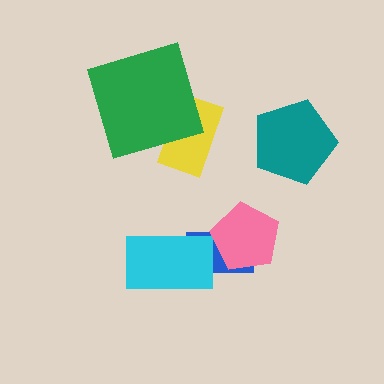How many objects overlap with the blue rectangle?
2 objects overlap with the blue rectangle.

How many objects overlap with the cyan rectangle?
1 object overlaps with the cyan rectangle.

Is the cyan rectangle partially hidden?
No, no other shape covers it.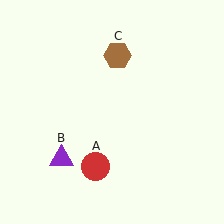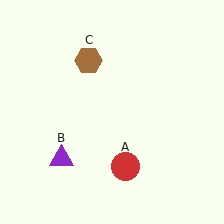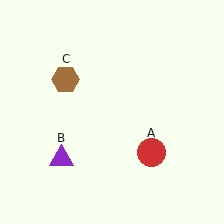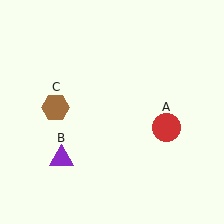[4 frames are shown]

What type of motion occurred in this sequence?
The red circle (object A), brown hexagon (object C) rotated counterclockwise around the center of the scene.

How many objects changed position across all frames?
2 objects changed position: red circle (object A), brown hexagon (object C).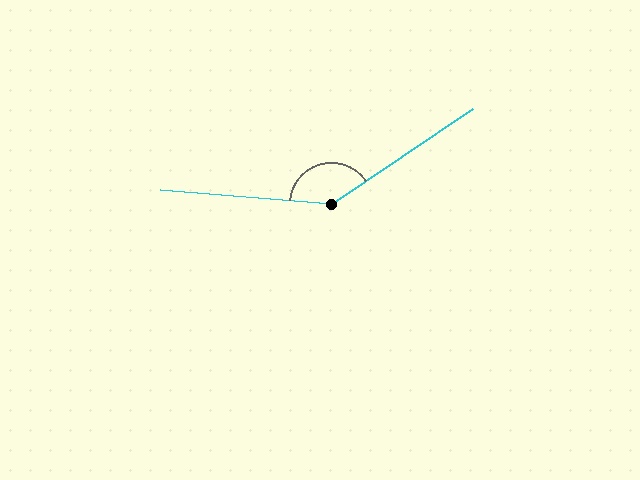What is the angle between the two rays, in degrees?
Approximately 141 degrees.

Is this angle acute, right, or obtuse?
It is obtuse.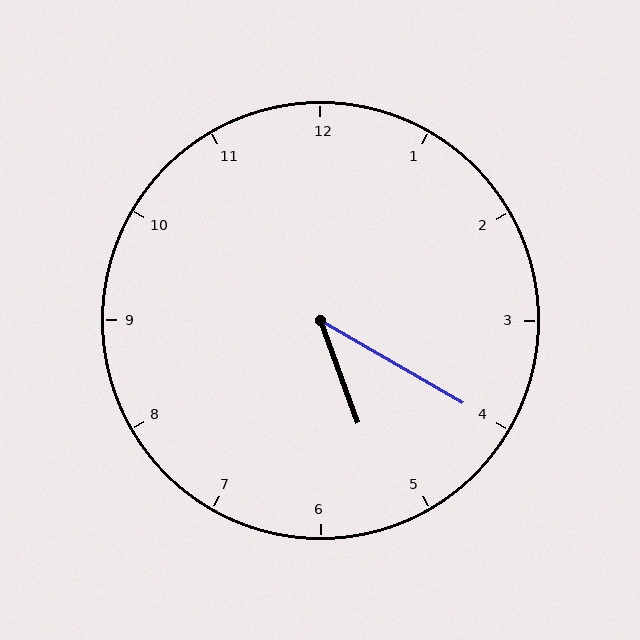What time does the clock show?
5:20.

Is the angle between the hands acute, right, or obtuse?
It is acute.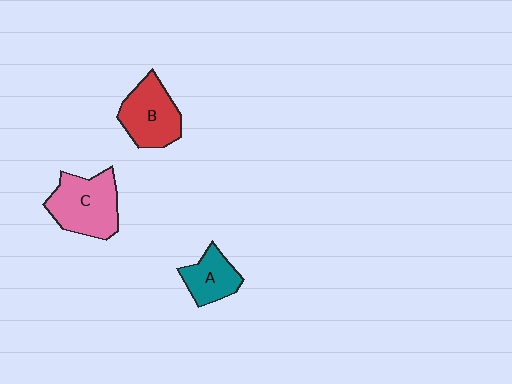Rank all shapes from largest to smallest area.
From largest to smallest: C (pink), B (red), A (teal).